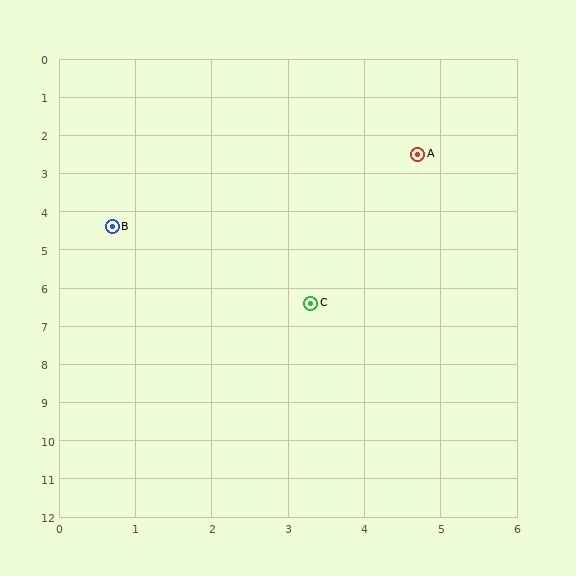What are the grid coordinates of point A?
Point A is at approximately (4.7, 2.5).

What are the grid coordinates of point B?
Point B is at approximately (0.7, 4.4).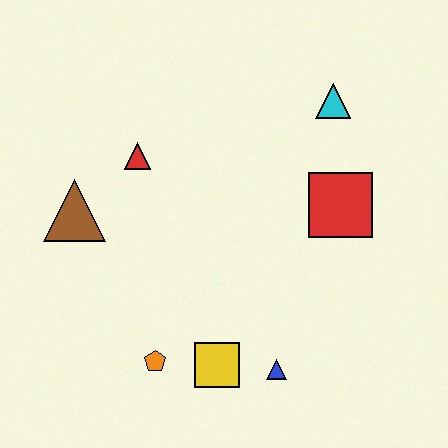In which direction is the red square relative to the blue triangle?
The red square is above the blue triangle.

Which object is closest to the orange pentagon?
The yellow square is closest to the orange pentagon.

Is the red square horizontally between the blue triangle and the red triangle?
No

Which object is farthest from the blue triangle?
The cyan triangle is farthest from the blue triangle.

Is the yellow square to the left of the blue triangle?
Yes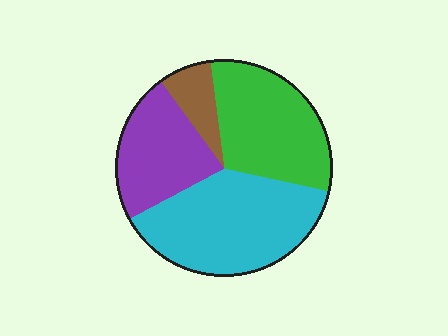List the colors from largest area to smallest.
From largest to smallest: cyan, green, purple, brown.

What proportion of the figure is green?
Green takes up between a quarter and a half of the figure.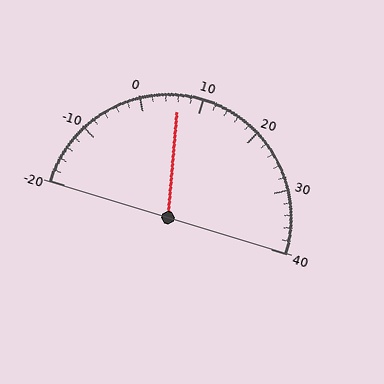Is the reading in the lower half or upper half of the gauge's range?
The reading is in the lower half of the range (-20 to 40).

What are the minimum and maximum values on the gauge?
The gauge ranges from -20 to 40.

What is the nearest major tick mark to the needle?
The nearest major tick mark is 10.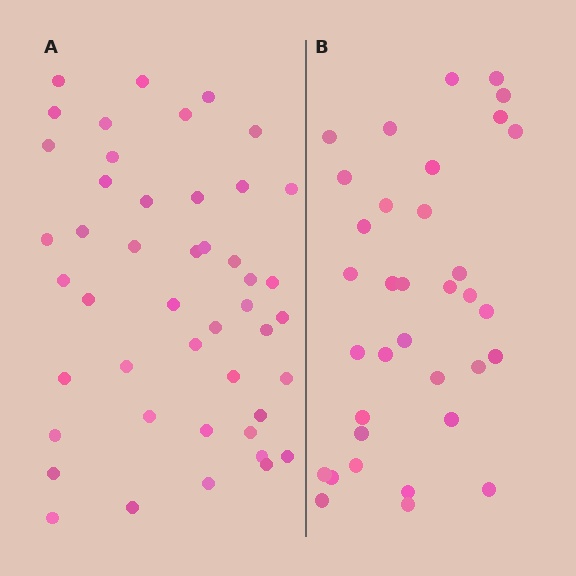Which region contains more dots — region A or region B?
Region A (the left region) has more dots.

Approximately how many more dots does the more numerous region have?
Region A has roughly 12 or so more dots than region B.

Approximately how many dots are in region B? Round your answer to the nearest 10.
About 40 dots. (The exact count is 35, which rounds to 40.)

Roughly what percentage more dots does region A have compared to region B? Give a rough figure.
About 30% more.